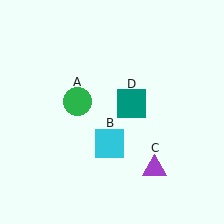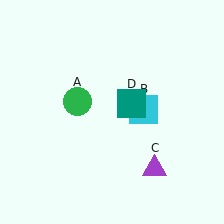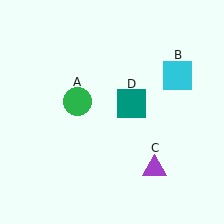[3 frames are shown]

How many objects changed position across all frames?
1 object changed position: cyan square (object B).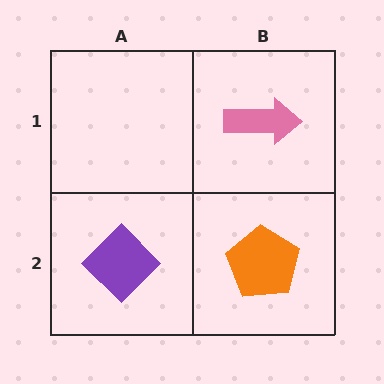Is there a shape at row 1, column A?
No, that cell is empty.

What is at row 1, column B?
A pink arrow.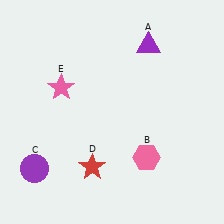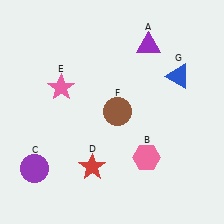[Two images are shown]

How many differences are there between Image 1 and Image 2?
There are 2 differences between the two images.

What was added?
A brown circle (F), a blue triangle (G) were added in Image 2.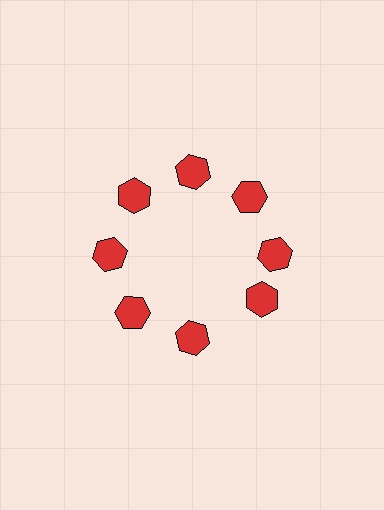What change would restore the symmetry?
The symmetry would be restored by rotating it back into even spacing with its neighbors so that all 8 hexagons sit at equal angles and equal distance from the center.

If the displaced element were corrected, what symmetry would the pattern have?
It would have 8-fold rotational symmetry — the pattern would map onto itself every 45 degrees.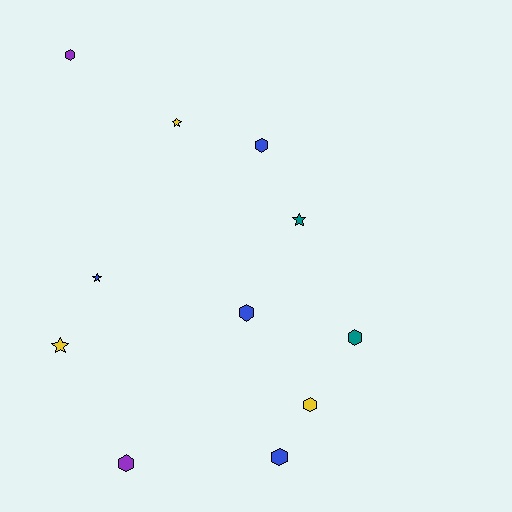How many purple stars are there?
There are no purple stars.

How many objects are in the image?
There are 11 objects.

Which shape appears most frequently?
Hexagon, with 7 objects.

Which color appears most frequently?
Blue, with 4 objects.